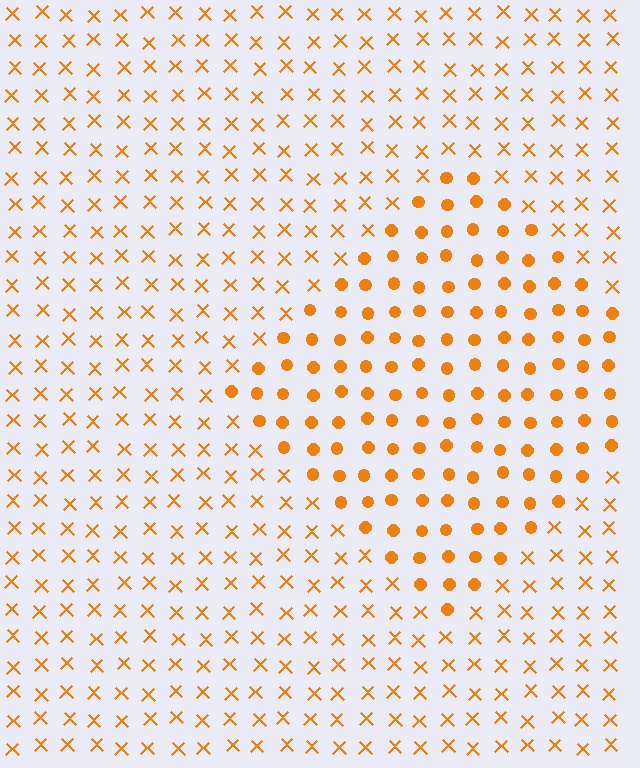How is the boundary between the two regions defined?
The boundary is defined by a change in element shape: circles inside vs. X marks outside. All elements share the same color and spacing.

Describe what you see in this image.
The image is filled with small orange elements arranged in a uniform grid. A diamond-shaped region contains circles, while the surrounding area contains X marks. The boundary is defined purely by the change in element shape.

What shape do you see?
I see a diamond.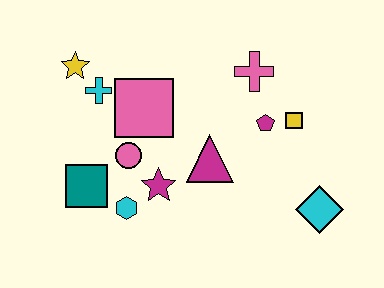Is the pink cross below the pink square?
No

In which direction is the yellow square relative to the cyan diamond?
The yellow square is above the cyan diamond.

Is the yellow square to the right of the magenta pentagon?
Yes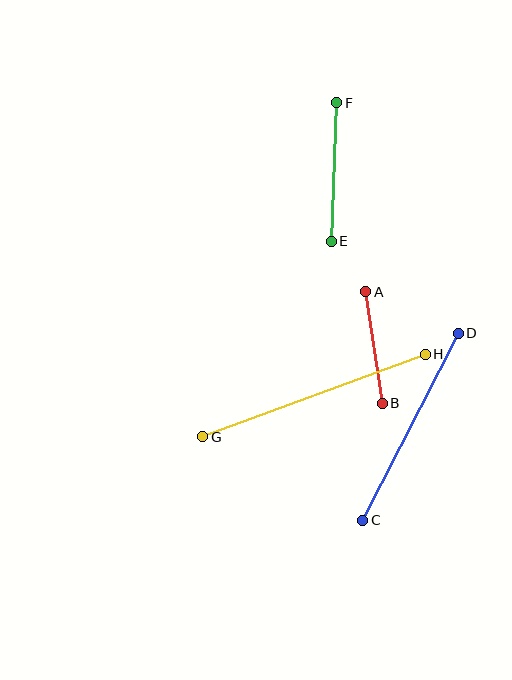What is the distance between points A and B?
The distance is approximately 113 pixels.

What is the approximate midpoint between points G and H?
The midpoint is at approximately (314, 396) pixels.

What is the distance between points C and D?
The distance is approximately 210 pixels.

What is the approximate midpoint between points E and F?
The midpoint is at approximately (334, 172) pixels.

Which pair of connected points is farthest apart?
Points G and H are farthest apart.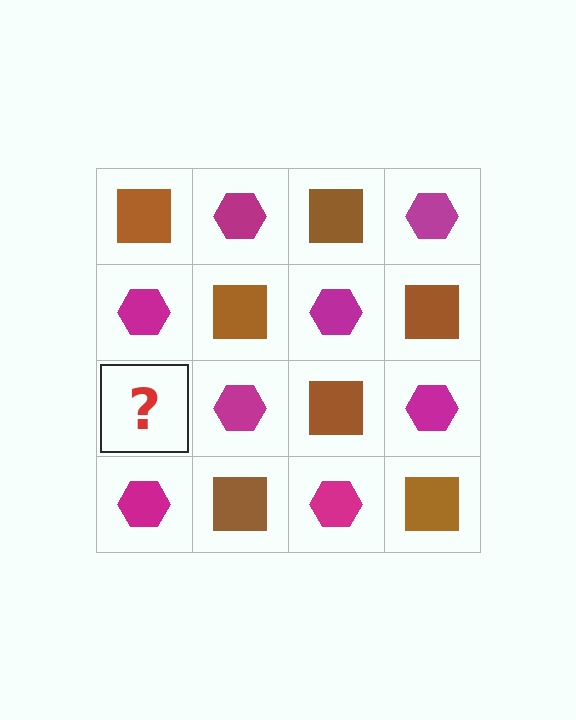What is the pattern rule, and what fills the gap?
The rule is that it alternates brown square and magenta hexagon in a checkerboard pattern. The gap should be filled with a brown square.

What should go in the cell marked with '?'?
The missing cell should contain a brown square.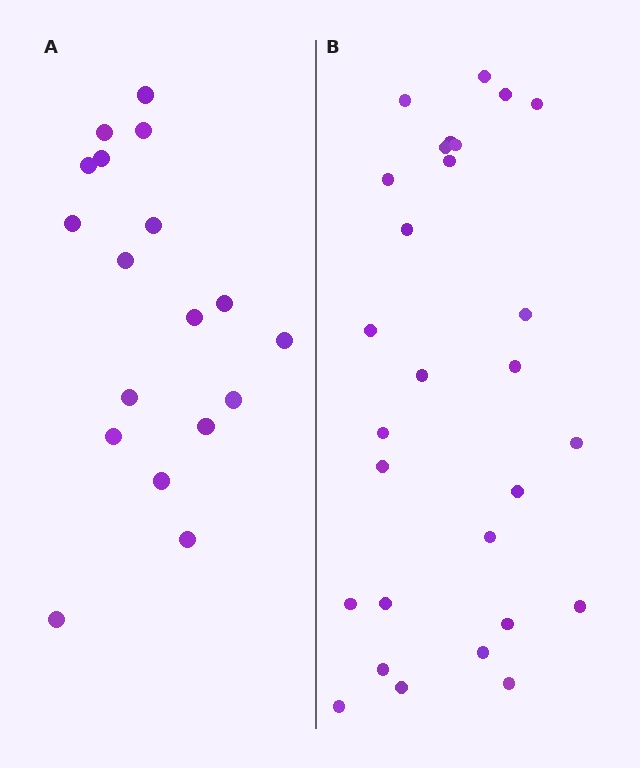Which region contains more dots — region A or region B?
Region B (the right region) has more dots.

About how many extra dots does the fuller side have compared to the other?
Region B has roughly 10 or so more dots than region A.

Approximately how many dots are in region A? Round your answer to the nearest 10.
About 20 dots. (The exact count is 18, which rounds to 20.)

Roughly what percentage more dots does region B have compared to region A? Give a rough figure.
About 55% more.